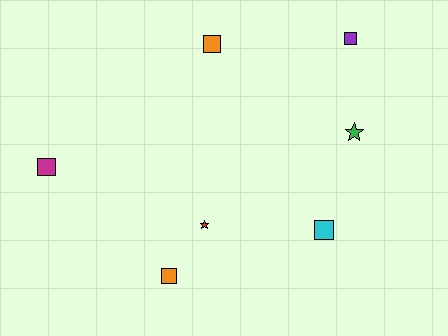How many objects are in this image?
There are 7 objects.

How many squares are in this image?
There are 5 squares.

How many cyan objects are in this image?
There is 1 cyan object.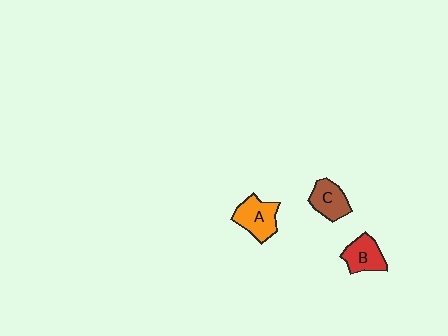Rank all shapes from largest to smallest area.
From largest to smallest: A (orange), B (red), C (brown).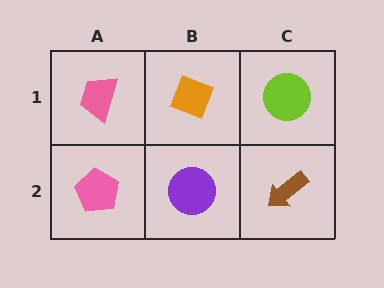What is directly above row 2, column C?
A lime circle.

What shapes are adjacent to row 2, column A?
A pink trapezoid (row 1, column A), a purple circle (row 2, column B).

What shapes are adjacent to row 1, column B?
A purple circle (row 2, column B), a pink trapezoid (row 1, column A), a lime circle (row 1, column C).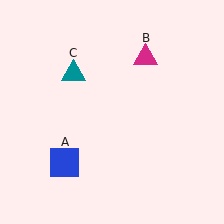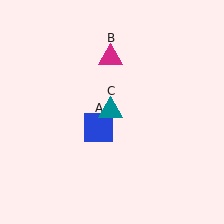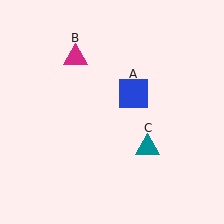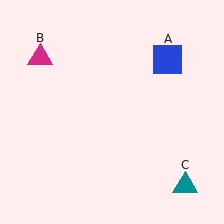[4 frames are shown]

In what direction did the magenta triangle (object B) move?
The magenta triangle (object B) moved left.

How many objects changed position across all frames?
3 objects changed position: blue square (object A), magenta triangle (object B), teal triangle (object C).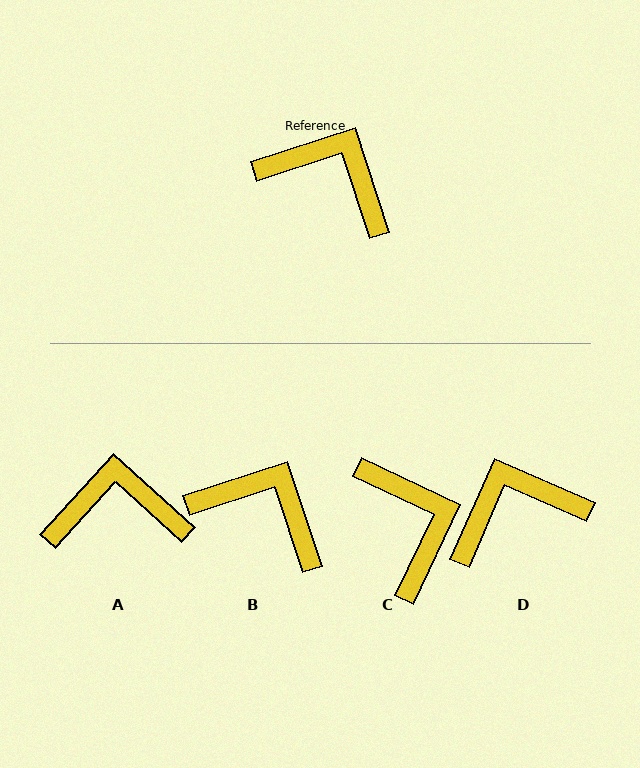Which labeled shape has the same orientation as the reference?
B.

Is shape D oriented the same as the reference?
No, it is off by about 48 degrees.